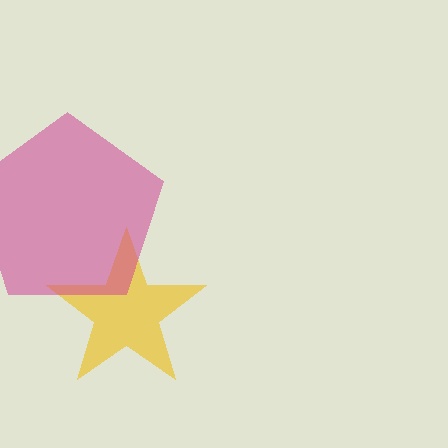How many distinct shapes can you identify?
There are 2 distinct shapes: a yellow star, a magenta pentagon.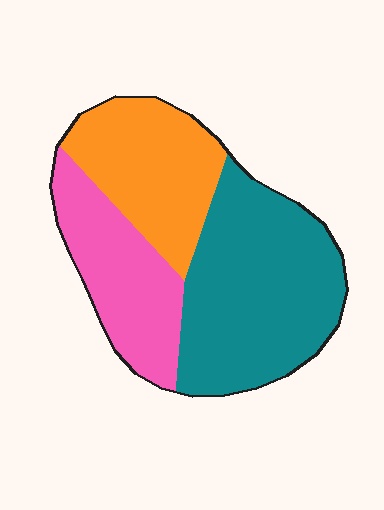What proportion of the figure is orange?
Orange covers roughly 30% of the figure.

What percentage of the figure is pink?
Pink covers about 25% of the figure.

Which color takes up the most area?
Teal, at roughly 45%.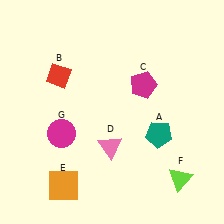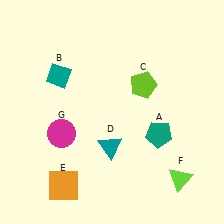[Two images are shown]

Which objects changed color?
B changed from red to teal. C changed from magenta to lime. D changed from pink to teal.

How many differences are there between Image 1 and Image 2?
There are 3 differences between the two images.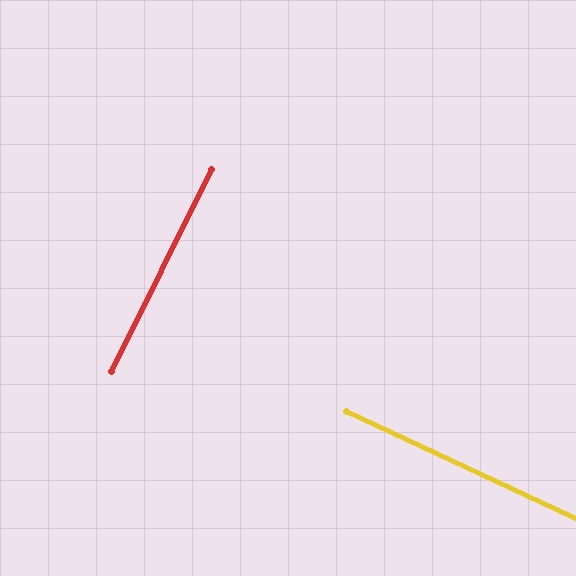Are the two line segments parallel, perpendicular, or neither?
Perpendicular — they meet at approximately 89°.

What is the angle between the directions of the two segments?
Approximately 89 degrees.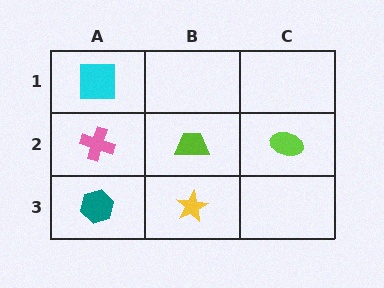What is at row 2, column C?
A lime ellipse.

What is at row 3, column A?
A teal hexagon.